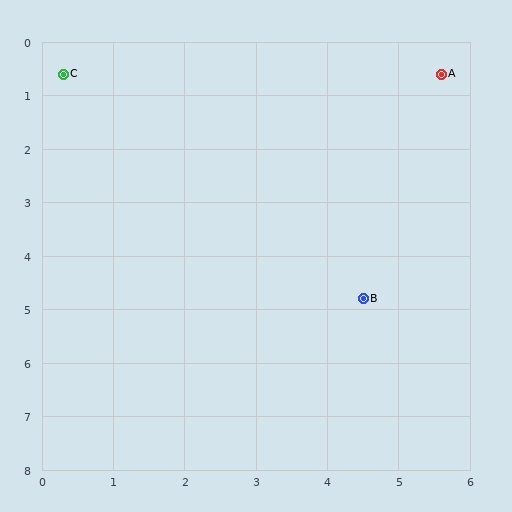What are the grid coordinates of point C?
Point C is at approximately (0.3, 0.6).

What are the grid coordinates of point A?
Point A is at approximately (5.6, 0.6).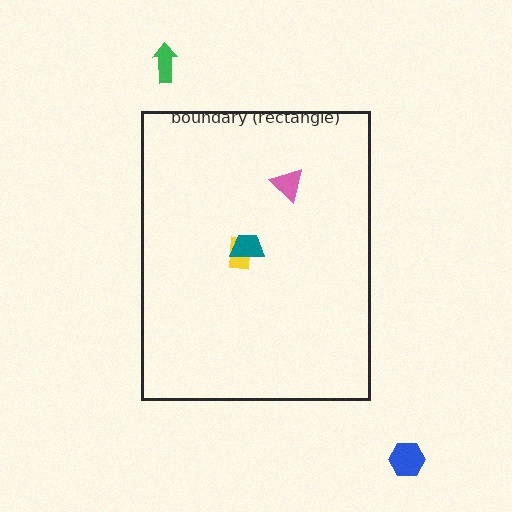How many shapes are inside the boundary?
3 inside, 2 outside.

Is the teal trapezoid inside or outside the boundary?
Inside.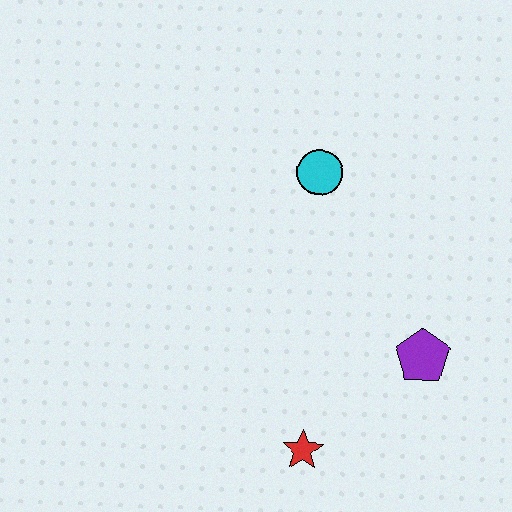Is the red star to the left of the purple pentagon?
Yes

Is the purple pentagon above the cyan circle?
No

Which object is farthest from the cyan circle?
The red star is farthest from the cyan circle.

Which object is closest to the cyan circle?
The purple pentagon is closest to the cyan circle.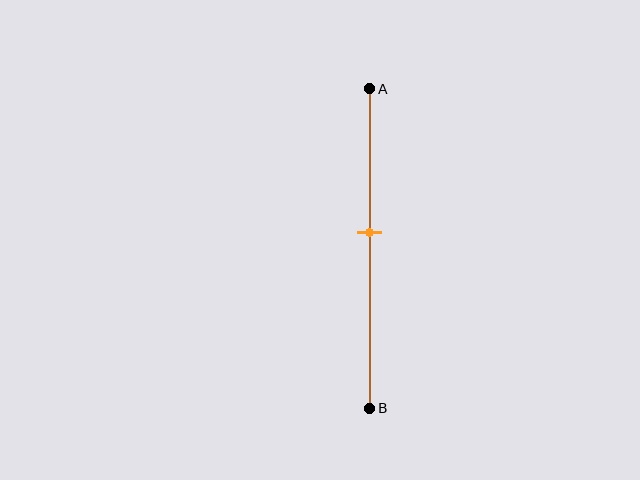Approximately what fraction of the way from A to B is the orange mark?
The orange mark is approximately 45% of the way from A to B.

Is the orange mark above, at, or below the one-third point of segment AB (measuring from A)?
The orange mark is below the one-third point of segment AB.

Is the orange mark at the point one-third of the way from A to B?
No, the mark is at about 45% from A, not at the 33% one-third point.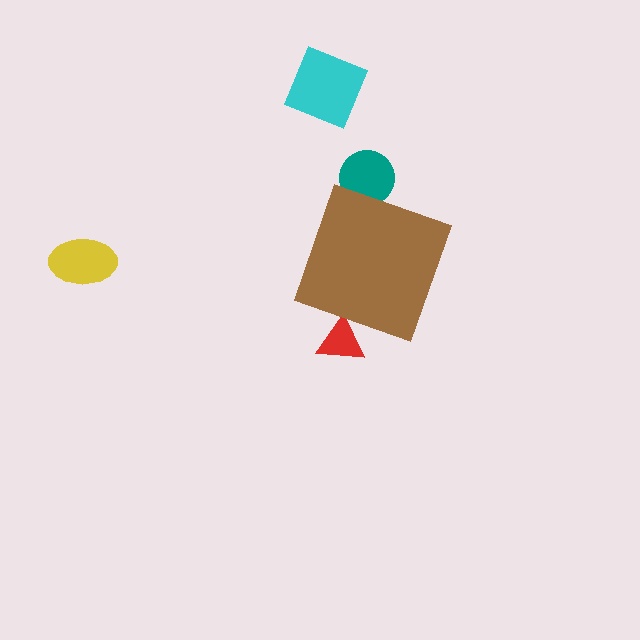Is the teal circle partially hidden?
Yes, the teal circle is partially hidden behind the brown diamond.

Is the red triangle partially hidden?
Yes, the red triangle is partially hidden behind the brown diamond.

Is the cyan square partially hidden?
No, the cyan square is fully visible.